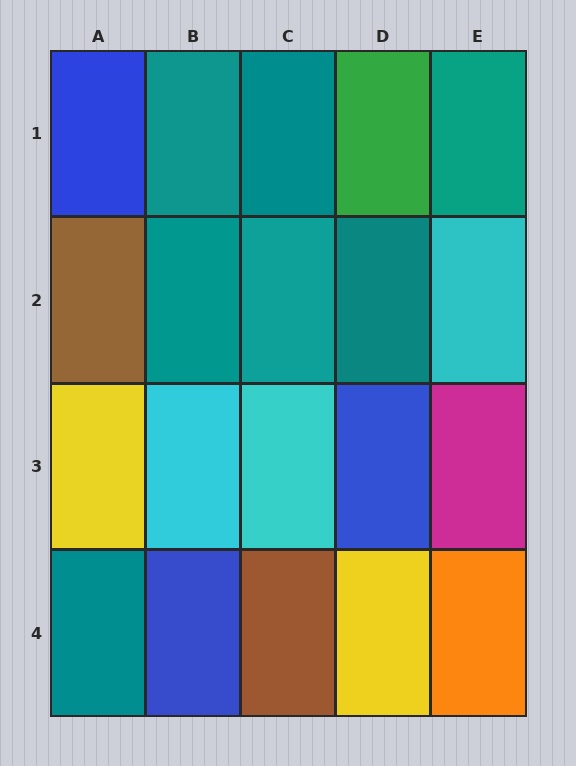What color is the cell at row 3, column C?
Cyan.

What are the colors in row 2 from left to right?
Brown, teal, teal, teal, cyan.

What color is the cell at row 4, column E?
Orange.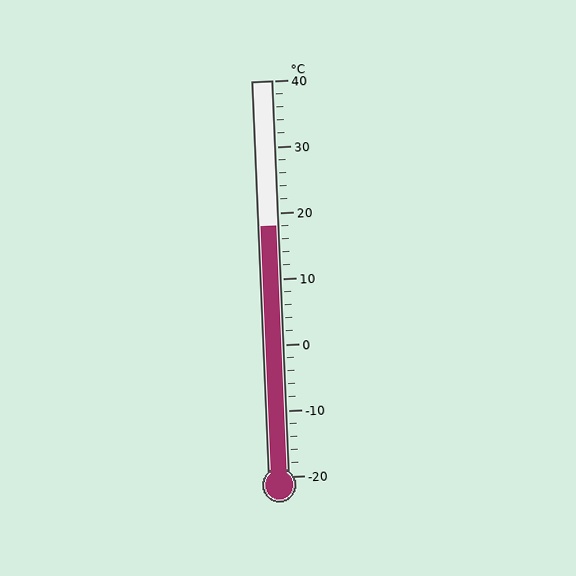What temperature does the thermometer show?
The thermometer shows approximately 18°C.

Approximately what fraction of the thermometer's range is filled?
The thermometer is filled to approximately 65% of its range.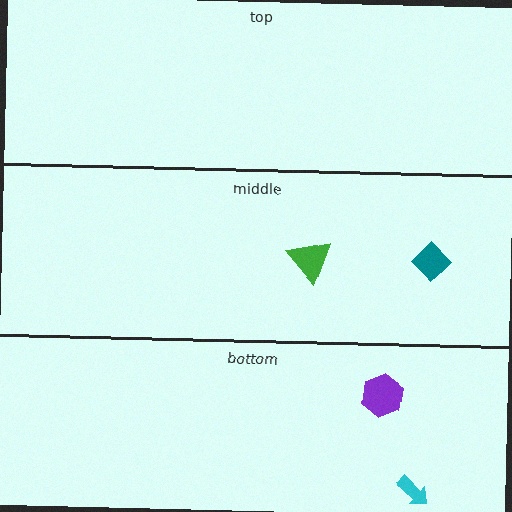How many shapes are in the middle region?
2.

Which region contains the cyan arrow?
The bottom region.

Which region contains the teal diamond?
The middle region.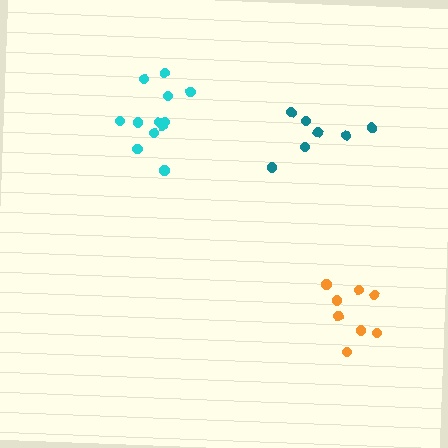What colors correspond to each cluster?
The clusters are colored: orange, teal, cyan.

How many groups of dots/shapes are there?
There are 3 groups.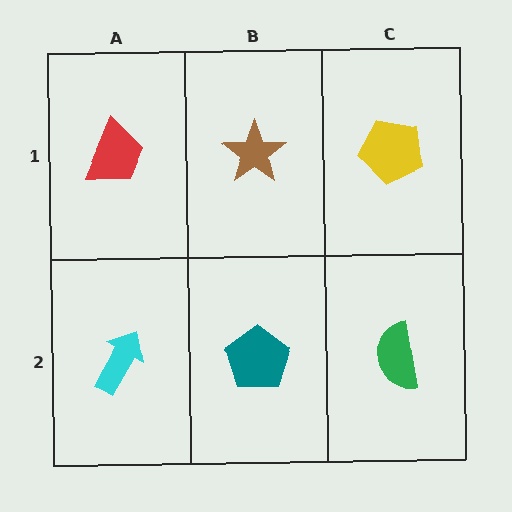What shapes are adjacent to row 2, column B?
A brown star (row 1, column B), a cyan arrow (row 2, column A), a green semicircle (row 2, column C).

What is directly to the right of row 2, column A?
A teal pentagon.